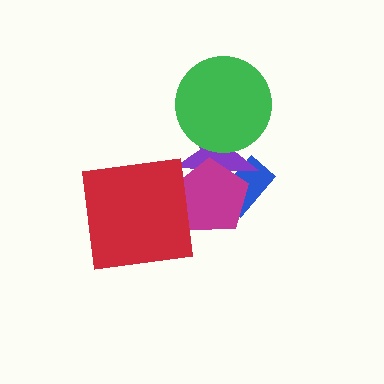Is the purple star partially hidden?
Yes, it is partially covered by another shape.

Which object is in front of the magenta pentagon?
The red square is in front of the magenta pentagon.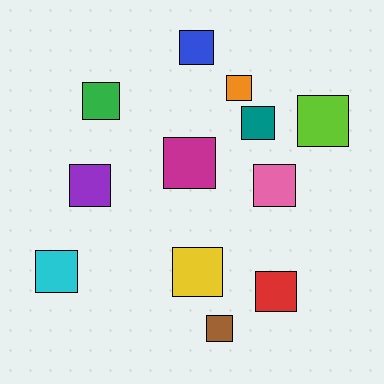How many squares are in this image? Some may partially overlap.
There are 12 squares.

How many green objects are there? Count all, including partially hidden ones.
There is 1 green object.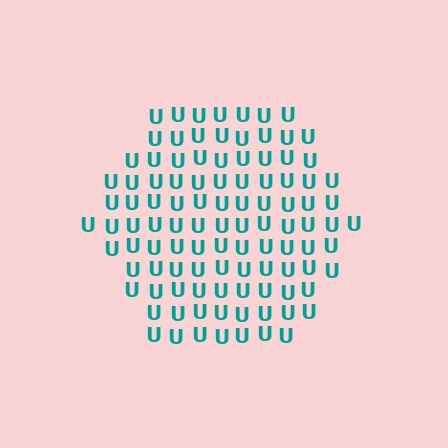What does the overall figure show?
The overall figure shows a hexagon.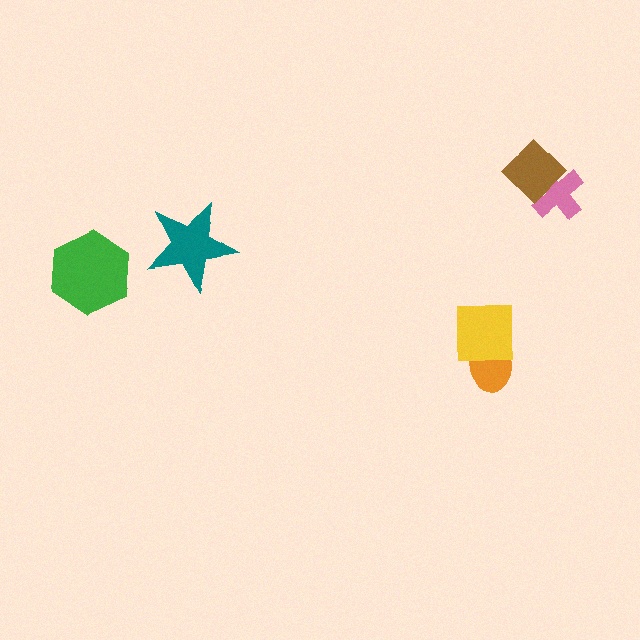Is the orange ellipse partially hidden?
Yes, it is partially covered by another shape.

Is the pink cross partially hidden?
Yes, it is partially covered by another shape.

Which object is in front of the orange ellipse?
The yellow square is in front of the orange ellipse.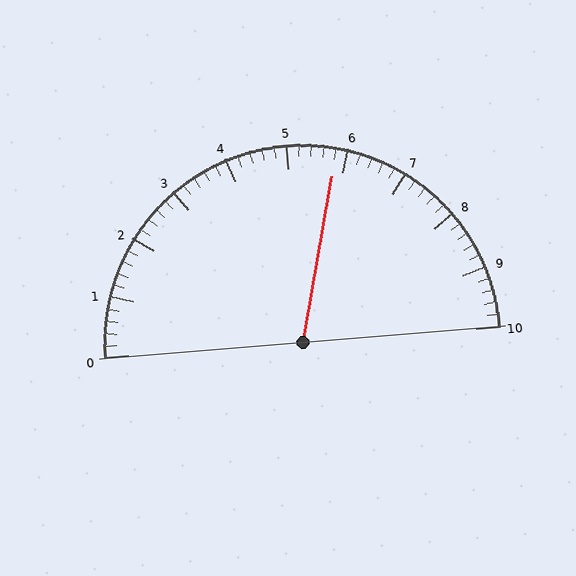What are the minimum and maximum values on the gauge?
The gauge ranges from 0 to 10.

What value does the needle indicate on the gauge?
The needle indicates approximately 5.8.